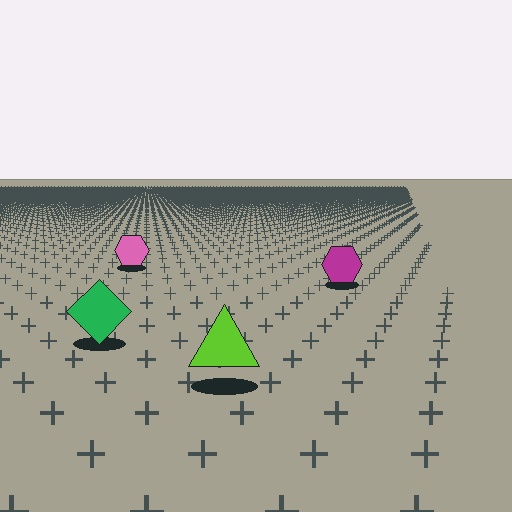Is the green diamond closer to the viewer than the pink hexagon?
Yes. The green diamond is closer — you can tell from the texture gradient: the ground texture is coarser near it.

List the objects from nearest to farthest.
From nearest to farthest: the lime triangle, the green diamond, the magenta hexagon, the pink hexagon.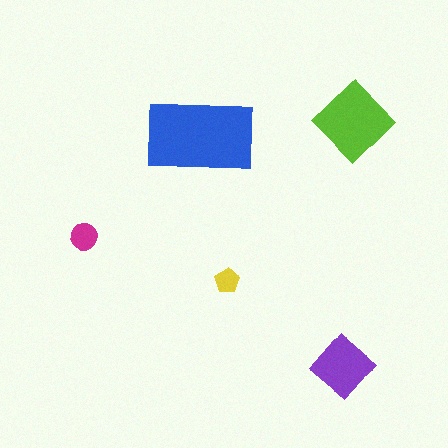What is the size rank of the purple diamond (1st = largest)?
3rd.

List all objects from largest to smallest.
The blue rectangle, the lime diamond, the purple diamond, the magenta circle, the yellow pentagon.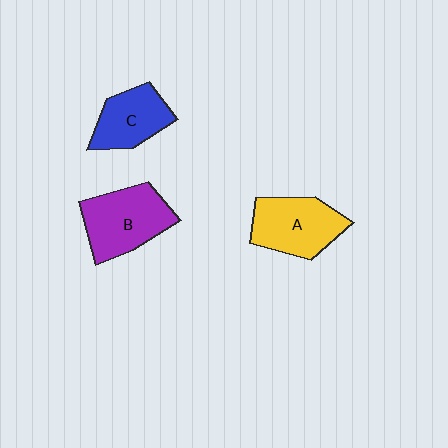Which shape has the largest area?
Shape B (purple).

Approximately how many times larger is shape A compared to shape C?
Approximately 1.2 times.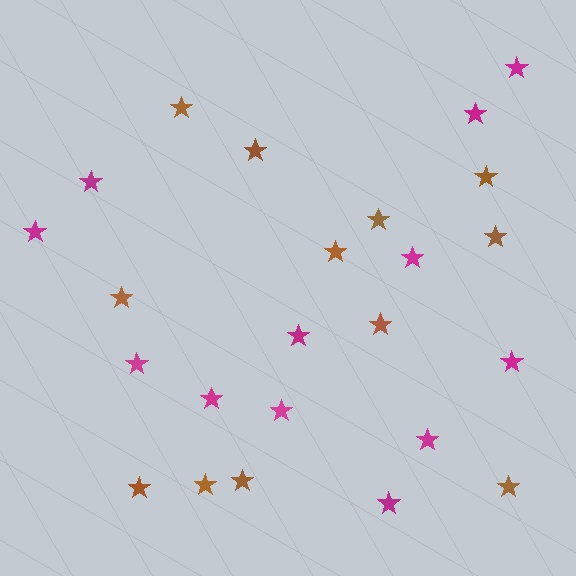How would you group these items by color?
There are 2 groups: one group of magenta stars (12) and one group of brown stars (12).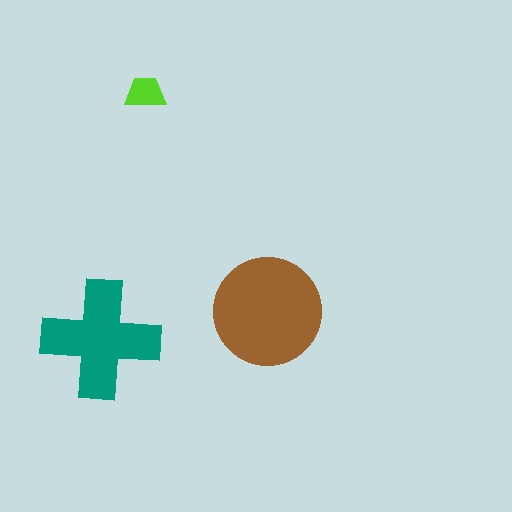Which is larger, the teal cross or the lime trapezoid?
The teal cross.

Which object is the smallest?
The lime trapezoid.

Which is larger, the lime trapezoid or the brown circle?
The brown circle.